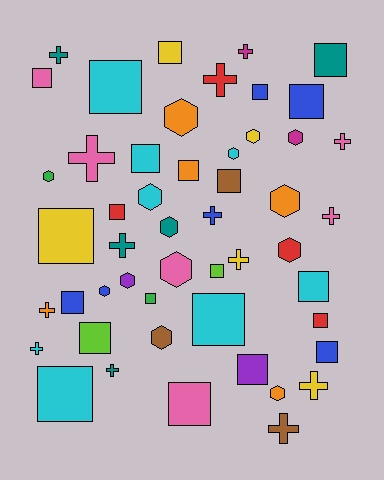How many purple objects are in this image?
There are 2 purple objects.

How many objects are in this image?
There are 50 objects.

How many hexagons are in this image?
There are 14 hexagons.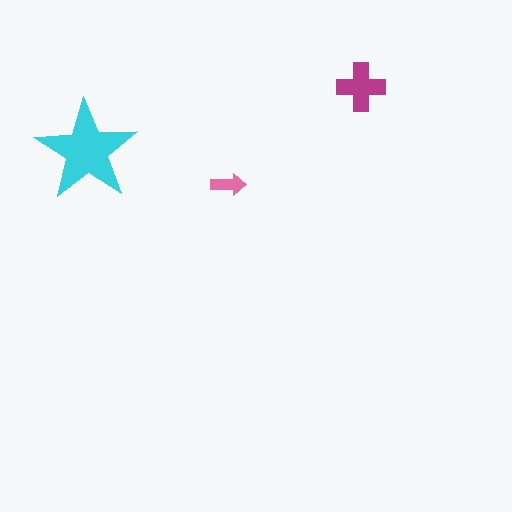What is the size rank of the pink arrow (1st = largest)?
3rd.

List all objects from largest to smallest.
The cyan star, the magenta cross, the pink arrow.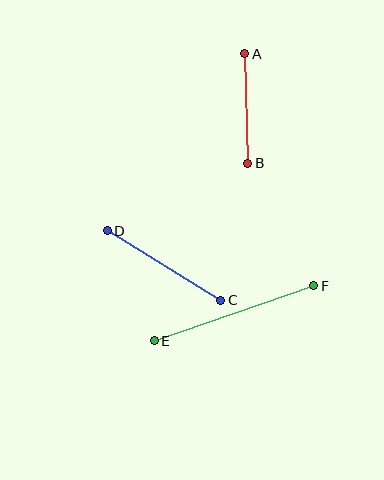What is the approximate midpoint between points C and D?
The midpoint is at approximately (164, 265) pixels.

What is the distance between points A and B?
The distance is approximately 109 pixels.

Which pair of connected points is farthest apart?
Points E and F are farthest apart.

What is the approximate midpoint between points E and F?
The midpoint is at approximately (234, 313) pixels.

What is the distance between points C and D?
The distance is approximately 133 pixels.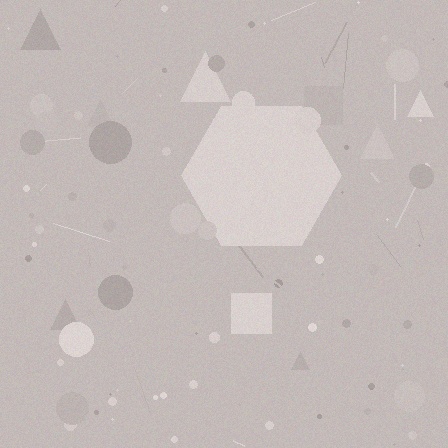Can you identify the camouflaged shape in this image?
The camouflaged shape is a hexagon.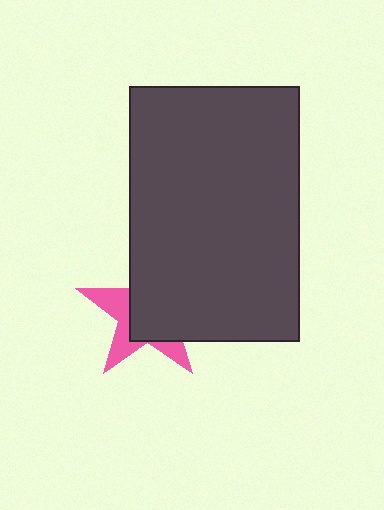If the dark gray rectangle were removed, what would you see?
You would see the complete pink star.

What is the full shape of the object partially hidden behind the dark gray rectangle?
The partially hidden object is a pink star.